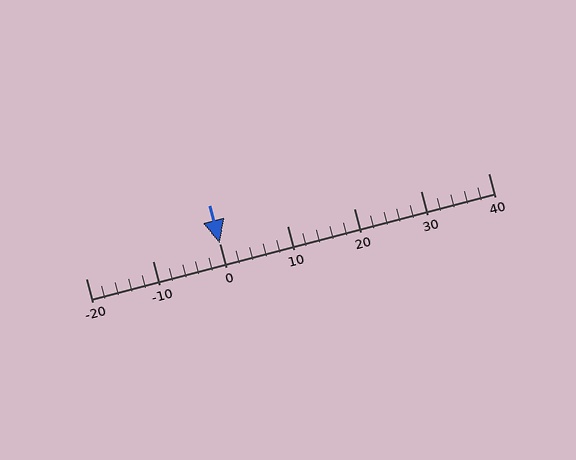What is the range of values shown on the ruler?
The ruler shows values from -20 to 40.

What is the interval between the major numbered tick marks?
The major tick marks are spaced 10 units apart.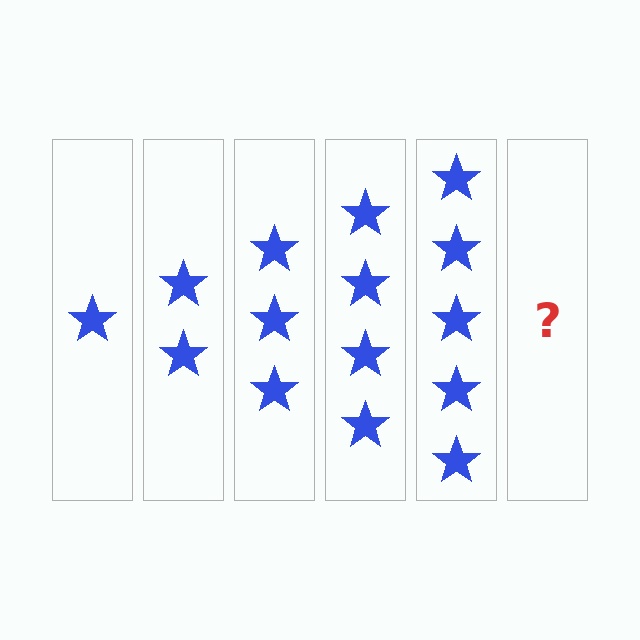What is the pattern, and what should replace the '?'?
The pattern is that each step adds one more star. The '?' should be 6 stars.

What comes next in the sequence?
The next element should be 6 stars.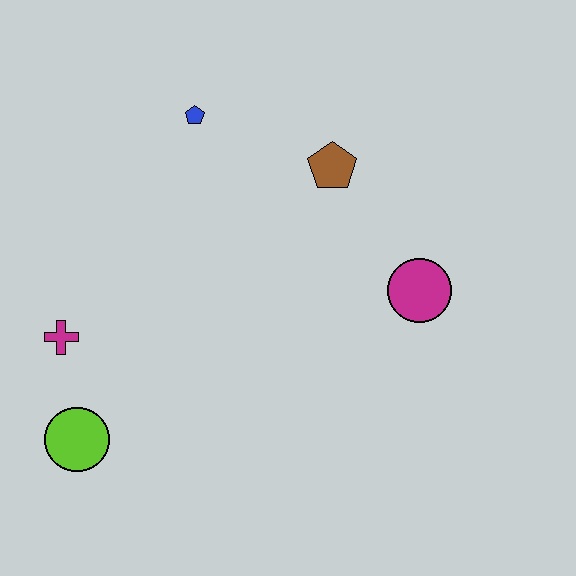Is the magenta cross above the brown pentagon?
No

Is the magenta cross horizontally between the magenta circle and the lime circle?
No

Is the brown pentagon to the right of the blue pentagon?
Yes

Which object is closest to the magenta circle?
The brown pentagon is closest to the magenta circle.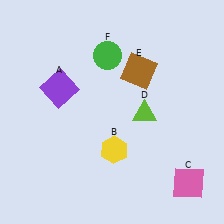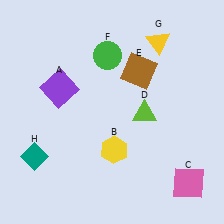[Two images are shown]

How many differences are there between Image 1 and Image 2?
There are 2 differences between the two images.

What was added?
A yellow triangle (G), a teal diamond (H) were added in Image 2.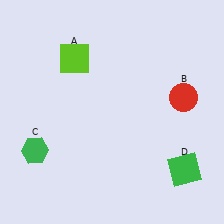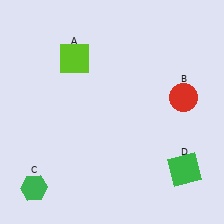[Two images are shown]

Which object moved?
The green hexagon (C) moved down.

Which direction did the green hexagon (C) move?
The green hexagon (C) moved down.